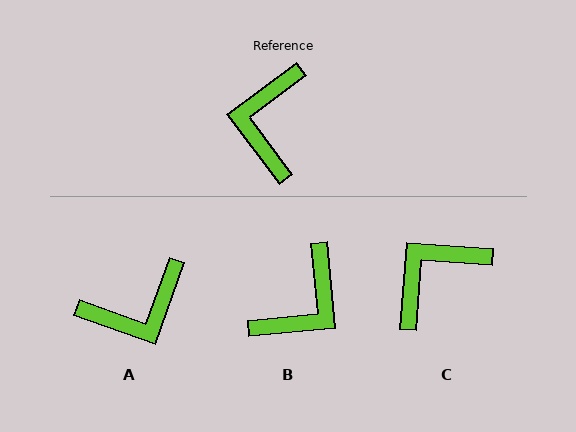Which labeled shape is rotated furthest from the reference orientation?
B, about 149 degrees away.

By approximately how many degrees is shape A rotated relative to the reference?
Approximately 123 degrees counter-clockwise.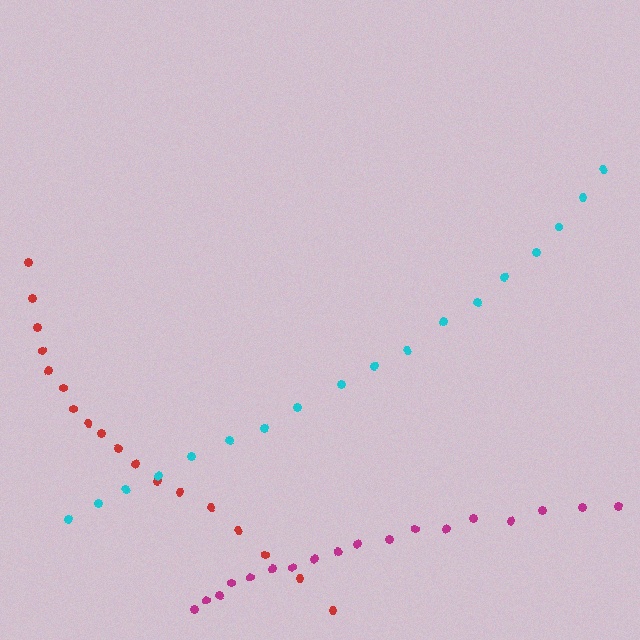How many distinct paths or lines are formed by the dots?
There are 3 distinct paths.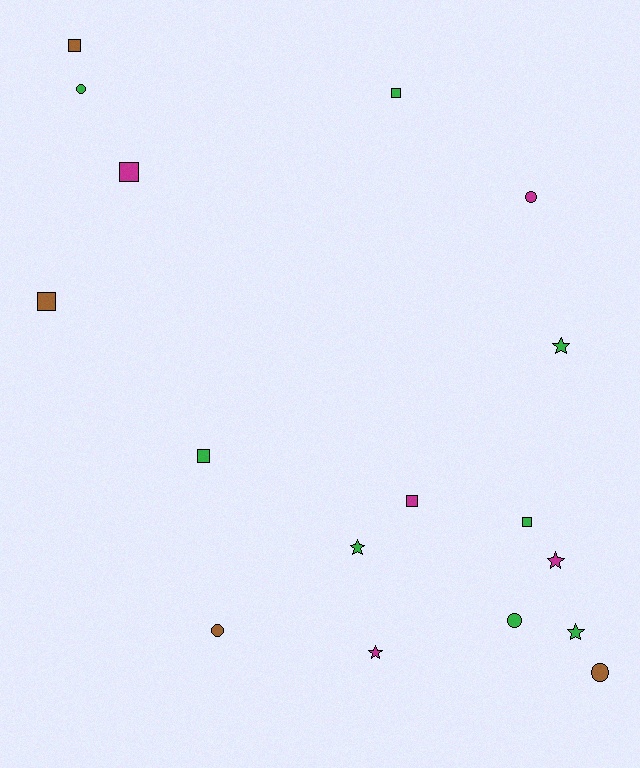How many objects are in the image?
There are 17 objects.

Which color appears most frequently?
Green, with 8 objects.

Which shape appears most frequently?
Square, with 7 objects.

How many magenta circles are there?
There is 1 magenta circle.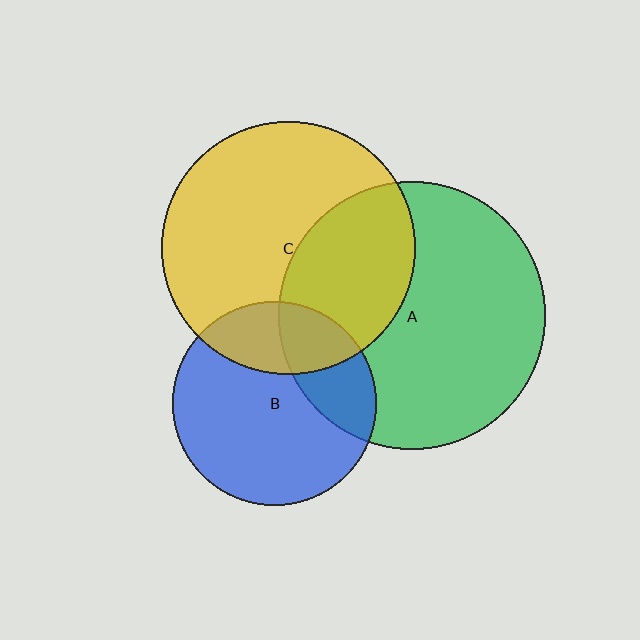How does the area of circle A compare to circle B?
Approximately 1.7 times.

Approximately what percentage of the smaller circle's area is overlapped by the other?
Approximately 35%.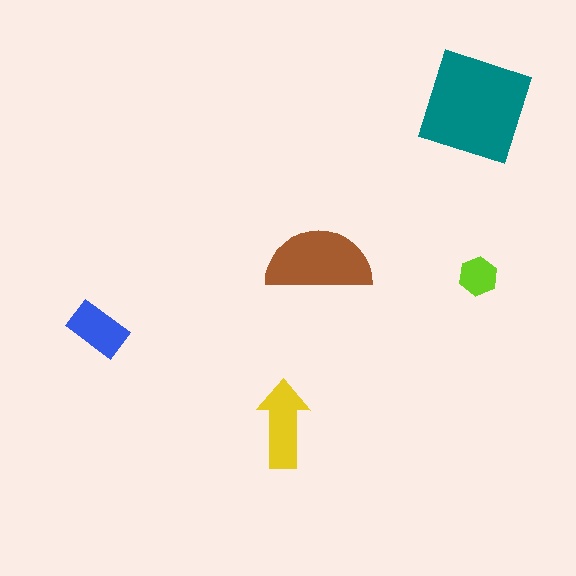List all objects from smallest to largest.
The lime hexagon, the blue rectangle, the yellow arrow, the brown semicircle, the teal diamond.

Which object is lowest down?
The yellow arrow is bottommost.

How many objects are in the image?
There are 5 objects in the image.